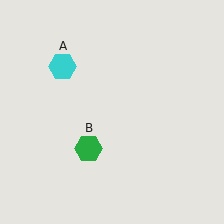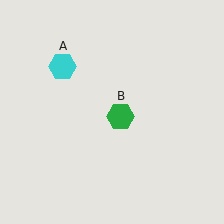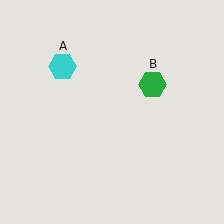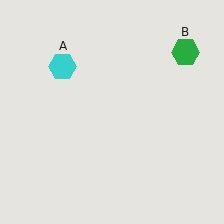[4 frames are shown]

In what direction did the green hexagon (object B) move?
The green hexagon (object B) moved up and to the right.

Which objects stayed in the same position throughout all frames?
Cyan hexagon (object A) remained stationary.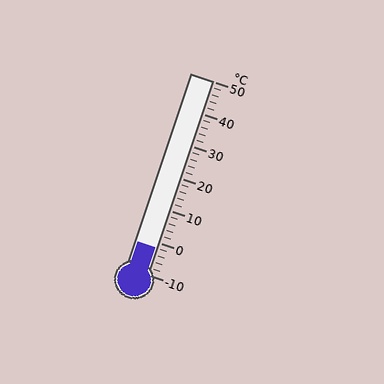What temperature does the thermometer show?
The thermometer shows approximately -2°C.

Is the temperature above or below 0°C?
The temperature is below 0°C.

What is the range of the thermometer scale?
The thermometer scale ranges from -10°C to 50°C.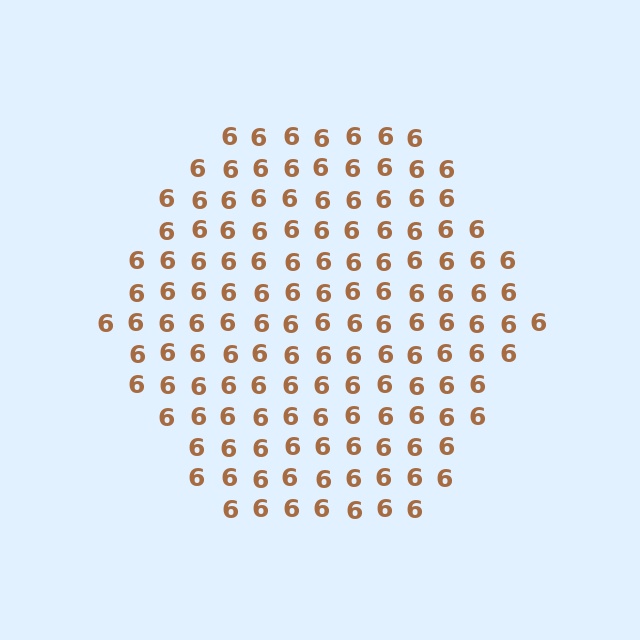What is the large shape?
The large shape is a hexagon.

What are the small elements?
The small elements are digit 6's.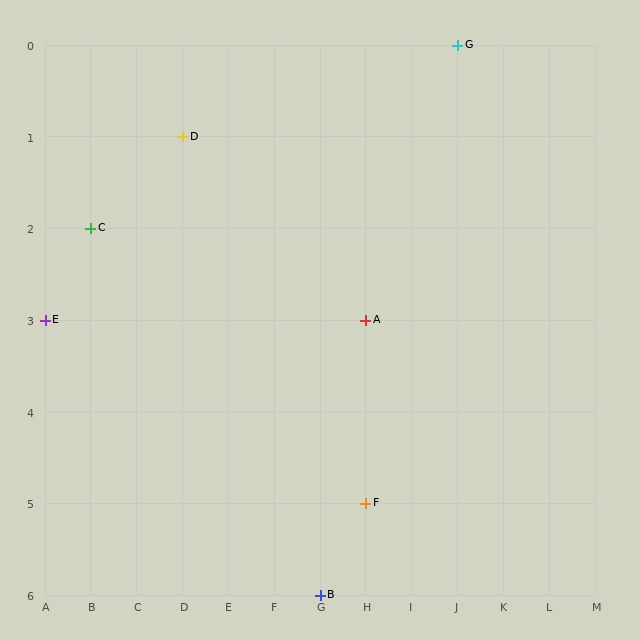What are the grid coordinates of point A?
Point A is at grid coordinates (H, 3).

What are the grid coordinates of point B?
Point B is at grid coordinates (G, 6).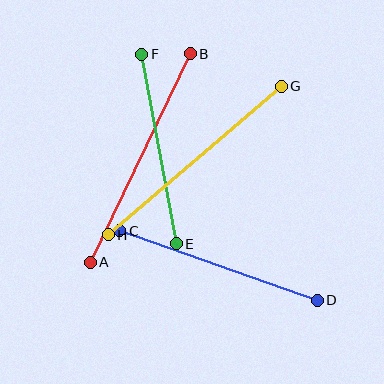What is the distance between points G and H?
The distance is approximately 228 pixels.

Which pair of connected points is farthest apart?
Points A and B are farthest apart.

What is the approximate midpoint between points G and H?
The midpoint is at approximately (195, 161) pixels.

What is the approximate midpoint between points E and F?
The midpoint is at approximately (159, 149) pixels.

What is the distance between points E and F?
The distance is approximately 193 pixels.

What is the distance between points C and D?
The distance is approximately 209 pixels.